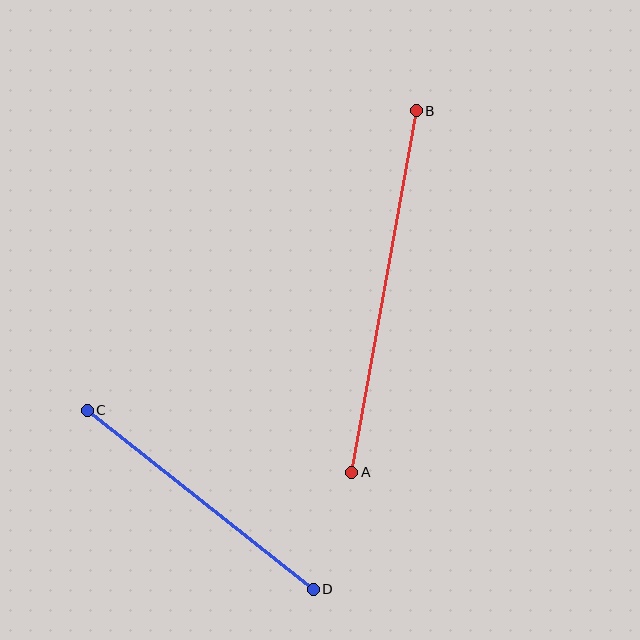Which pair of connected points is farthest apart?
Points A and B are farthest apart.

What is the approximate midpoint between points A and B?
The midpoint is at approximately (384, 292) pixels.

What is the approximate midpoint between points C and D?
The midpoint is at approximately (200, 500) pixels.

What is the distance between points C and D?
The distance is approximately 288 pixels.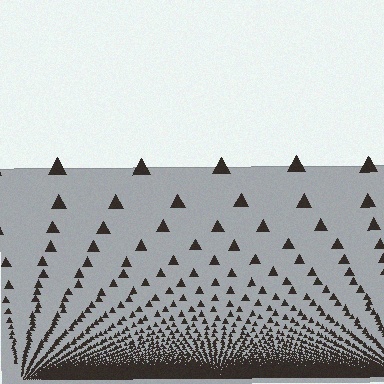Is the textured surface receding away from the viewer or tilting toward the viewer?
The surface appears to tilt toward the viewer. Texture elements get larger and sparser toward the top.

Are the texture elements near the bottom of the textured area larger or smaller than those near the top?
Smaller. The gradient is inverted — elements near the bottom are smaller and denser.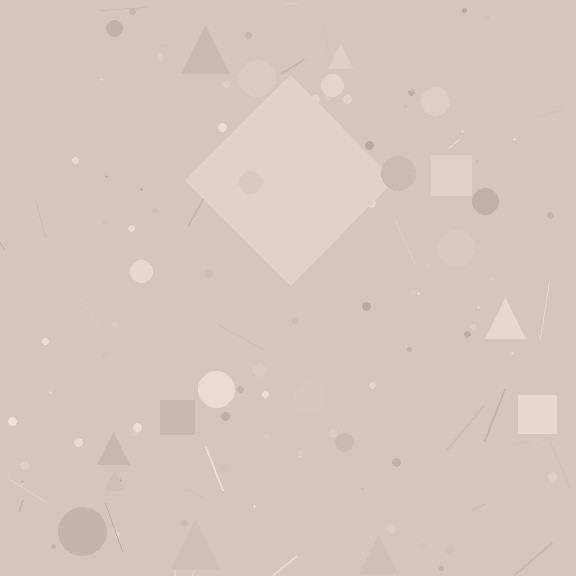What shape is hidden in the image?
A diamond is hidden in the image.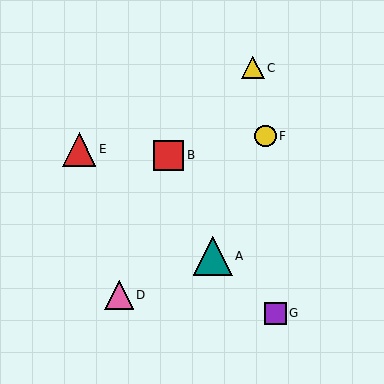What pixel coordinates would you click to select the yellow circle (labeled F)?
Click at (265, 136) to select the yellow circle F.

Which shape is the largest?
The teal triangle (labeled A) is the largest.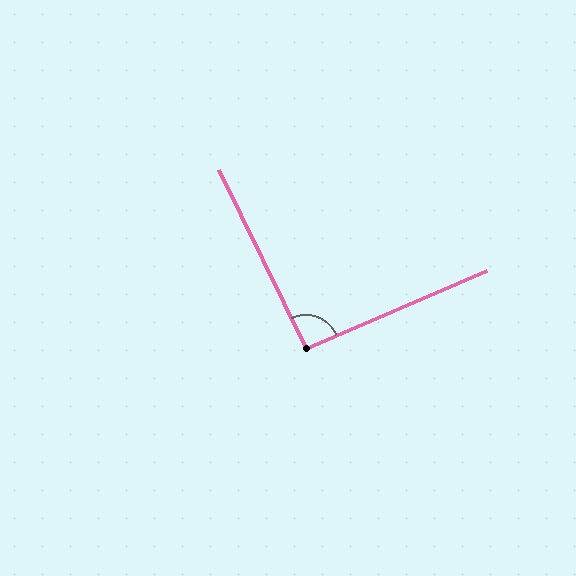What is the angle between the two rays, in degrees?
Approximately 93 degrees.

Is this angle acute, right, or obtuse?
It is approximately a right angle.